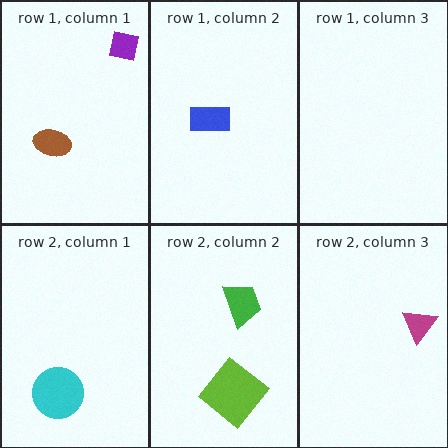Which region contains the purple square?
The row 1, column 1 region.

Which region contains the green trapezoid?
The row 2, column 2 region.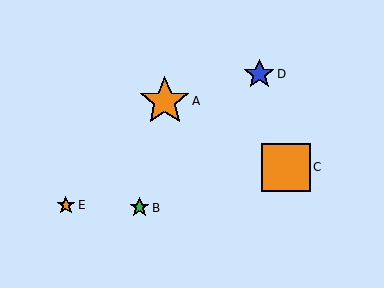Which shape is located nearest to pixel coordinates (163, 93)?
The orange star (labeled A) at (165, 101) is nearest to that location.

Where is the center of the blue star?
The center of the blue star is at (259, 74).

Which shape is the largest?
The orange star (labeled A) is the largest.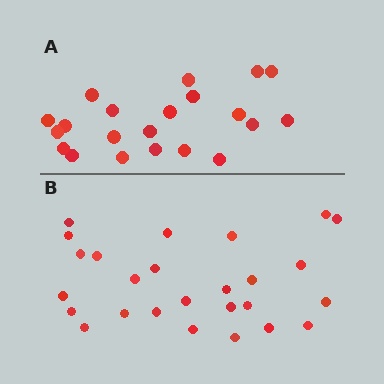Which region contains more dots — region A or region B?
Region B (the bottom region) has more dots.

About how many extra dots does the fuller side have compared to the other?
Region B has about 5 more dots than region A.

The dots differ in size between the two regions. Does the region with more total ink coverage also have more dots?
No. Region A has more total ink coverage because its dots are larger, but region B actually contains more individual dots. Total area can be misleading — the number of items is what matters here.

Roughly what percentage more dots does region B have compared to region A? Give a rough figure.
About 25% more.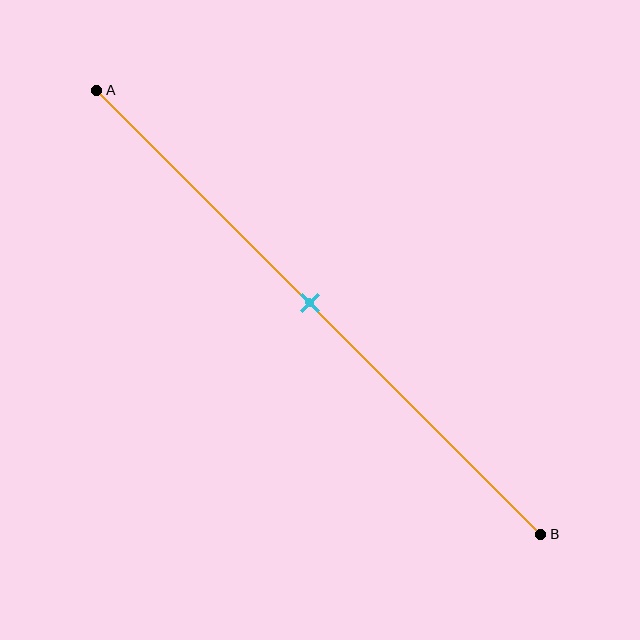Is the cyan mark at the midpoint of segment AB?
Yes, the mark is approximately at the midpoint.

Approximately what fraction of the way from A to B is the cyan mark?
The cyan mark is approximately 50% of the way from A to B.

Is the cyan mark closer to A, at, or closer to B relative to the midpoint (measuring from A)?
The cyan mark is approximately at the midpoint of segment AB.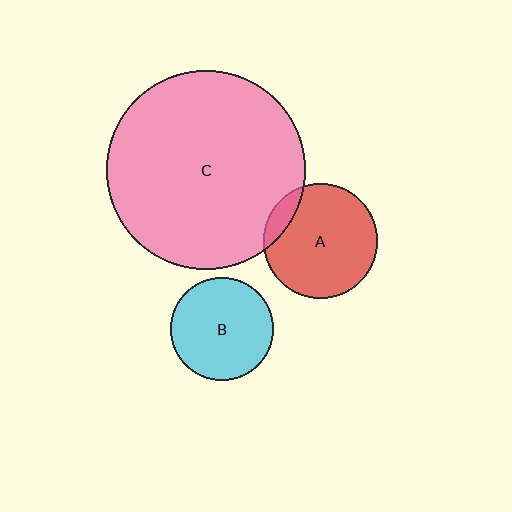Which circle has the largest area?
Circle C (pink).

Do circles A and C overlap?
Yes.